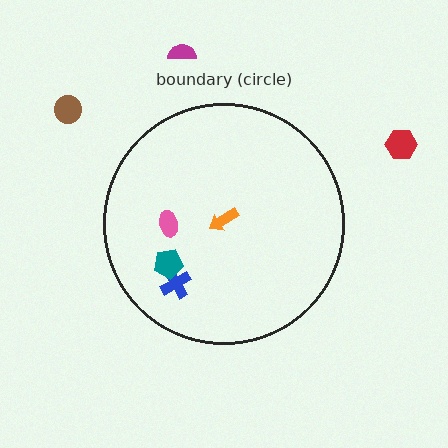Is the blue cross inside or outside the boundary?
Inside.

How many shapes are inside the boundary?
4 inside, 3 outside.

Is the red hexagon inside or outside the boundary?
Outside.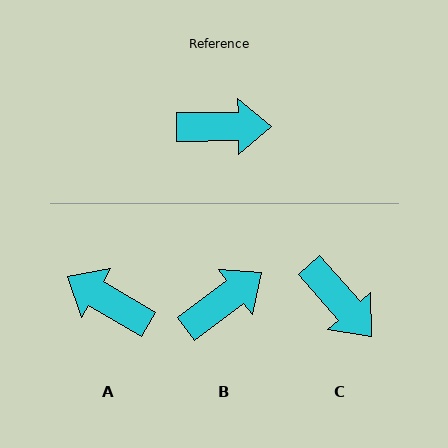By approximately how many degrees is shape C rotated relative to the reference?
Approximately 49 degrees clockwise.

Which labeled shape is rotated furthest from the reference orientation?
A, about 149 degrees away.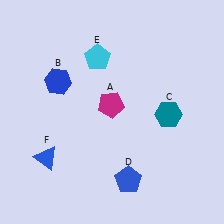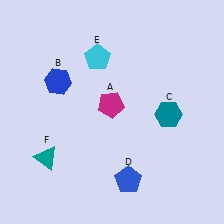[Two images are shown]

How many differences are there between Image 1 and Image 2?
There is 1 difference between the two images.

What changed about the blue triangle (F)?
In Image 1, F is blue. In Image 2, it changed to teal.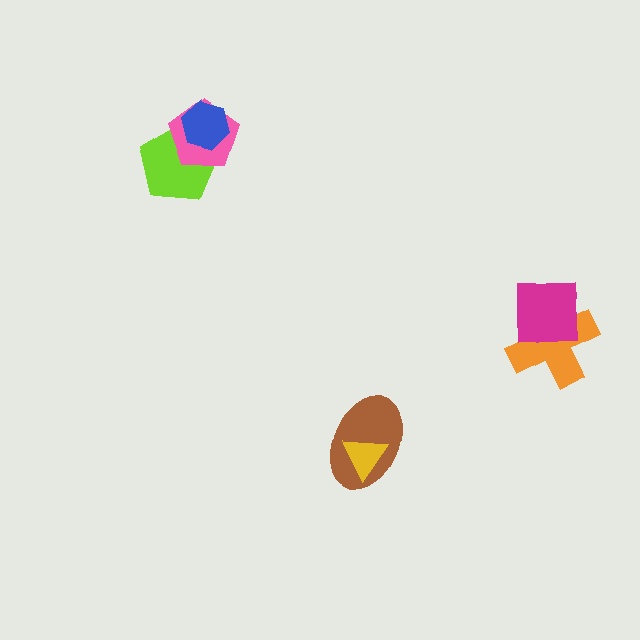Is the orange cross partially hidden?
Yes, it is partially covered by another shape.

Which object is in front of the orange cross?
The magenta square is in front of the orange cross.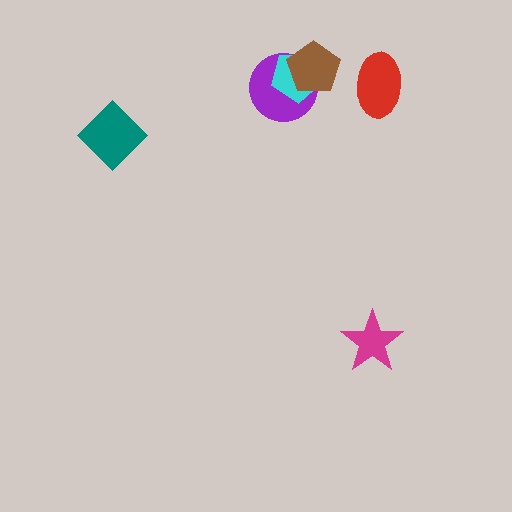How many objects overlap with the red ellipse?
0 objects overlap with the red ellipse.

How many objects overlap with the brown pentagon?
2 objects overlap with the brown pentagon.